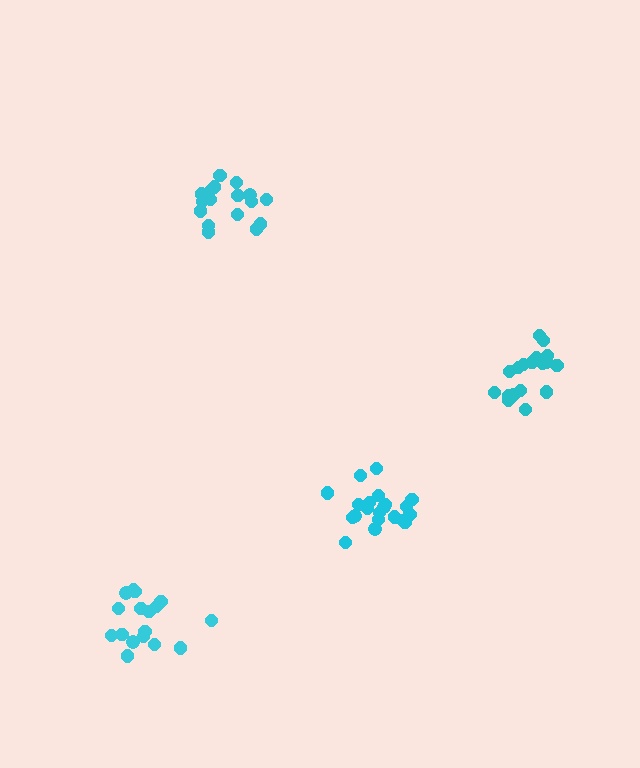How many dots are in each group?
Group 1: 17 dots, Group 2: 21 dots, Group 3: 18 dots, Group 4: 17 dots (73 total).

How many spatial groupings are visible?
There are 4 spatial groupings.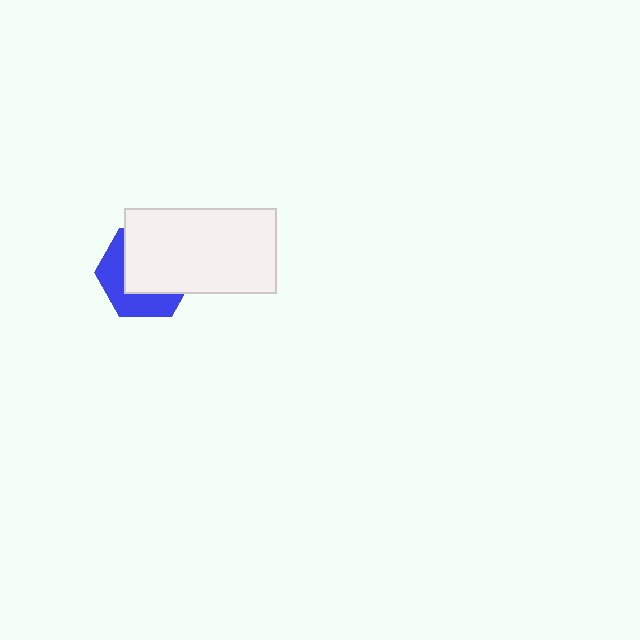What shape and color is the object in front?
The object in front is a white rectangle.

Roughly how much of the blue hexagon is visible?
A small part of it is visible (roughly 40%).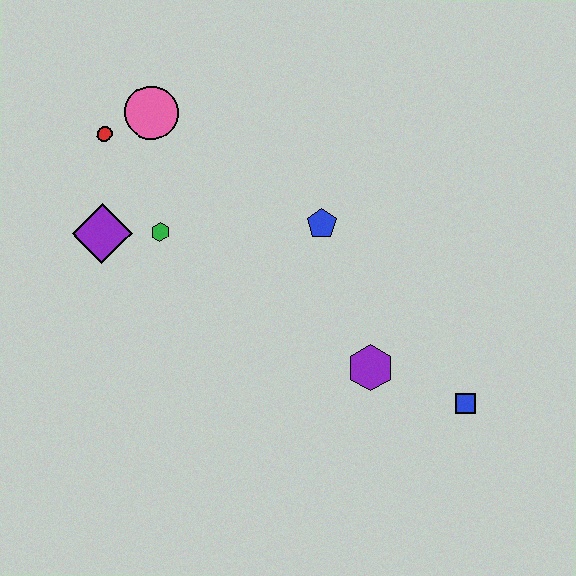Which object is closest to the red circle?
The pink circle is closest to the red circle.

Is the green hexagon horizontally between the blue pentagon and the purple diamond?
Yes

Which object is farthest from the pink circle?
The blue square is farthest from the pink circle.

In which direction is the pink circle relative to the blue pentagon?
The pink circle is to the left of the blue pentagon.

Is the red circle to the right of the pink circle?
No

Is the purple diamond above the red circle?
No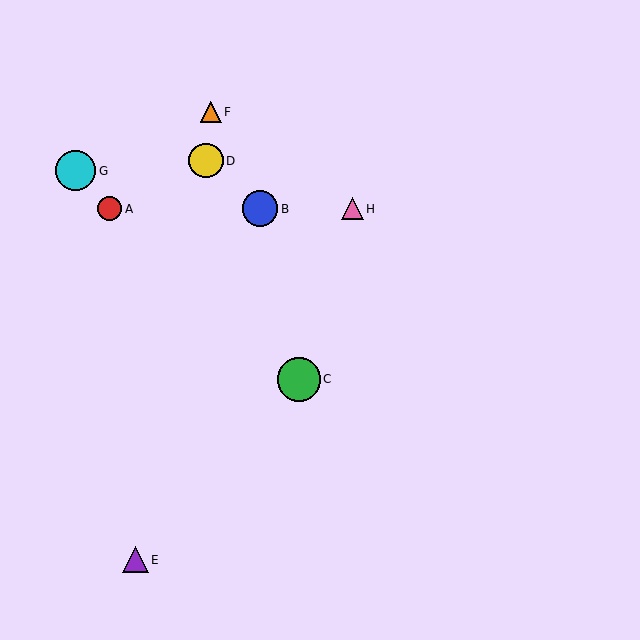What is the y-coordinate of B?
Object B is at y≈209.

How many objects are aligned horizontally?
3 objects (A, B, H) are aligned horizontally.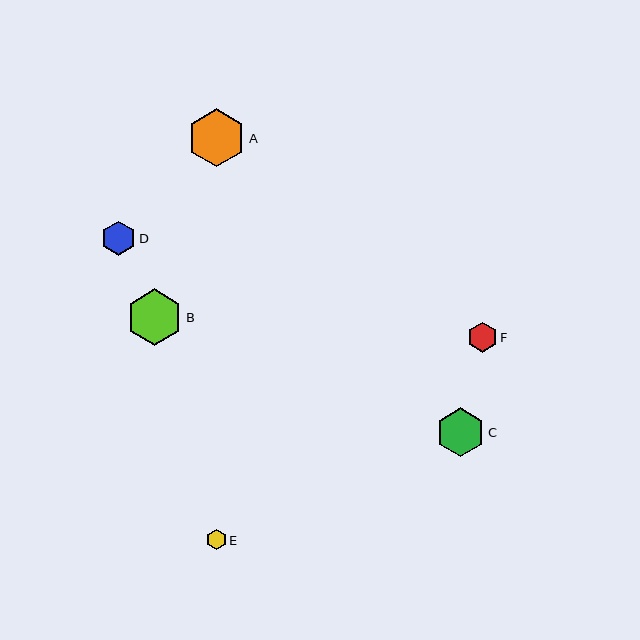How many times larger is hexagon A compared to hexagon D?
Hexagon A is approximately 1.7 times the size of hexagon D.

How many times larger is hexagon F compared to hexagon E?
Hexagon F is approximately 1.5 times the size of hexagon E.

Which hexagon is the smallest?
Hexagon E is the smallest with a size of approximately 20 pixels.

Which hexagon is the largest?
Hexagon A is the largest with a size of approximately 58 pixels.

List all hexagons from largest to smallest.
From largest to smallest: A, B, C, D, F, E.